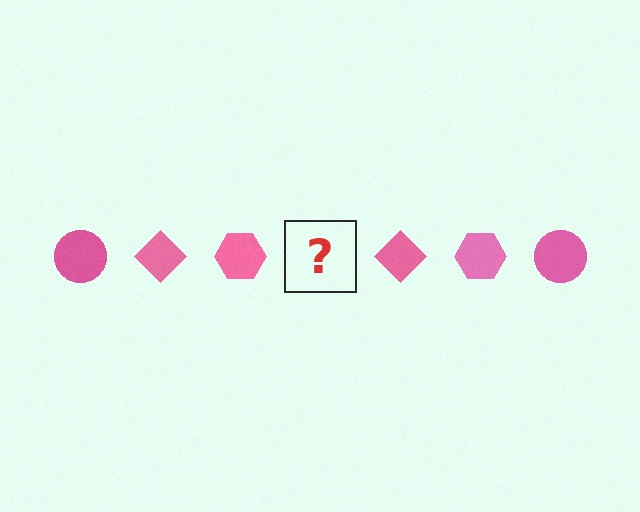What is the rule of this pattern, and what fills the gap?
The rule is that the pattern cycles through circle, diamond, hexagon shapes in pink. The gap should be filled with a pink circle.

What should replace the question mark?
The question mark should be replaced with a pink circle.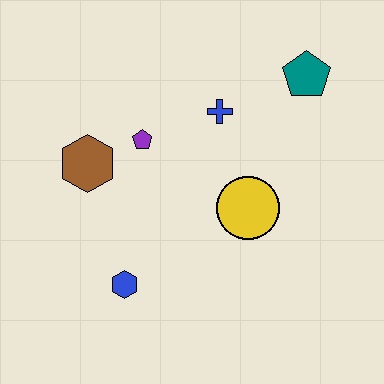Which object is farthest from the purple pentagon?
The teal pentagon is farthest from the purple pentagon.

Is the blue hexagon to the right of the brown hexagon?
Yes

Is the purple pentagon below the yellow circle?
No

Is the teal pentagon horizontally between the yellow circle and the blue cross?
No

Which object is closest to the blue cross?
The purple pentagon is closest to the blue cross.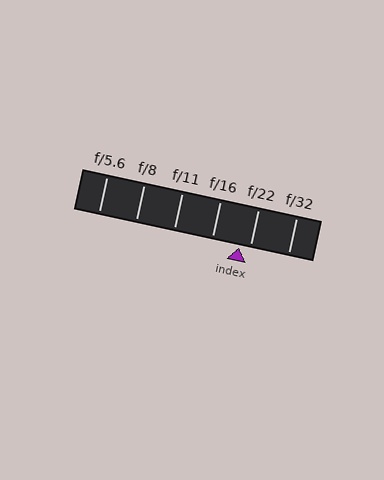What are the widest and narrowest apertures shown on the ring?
The widest aperture shown is f/5.6 and the narrowest is f/32.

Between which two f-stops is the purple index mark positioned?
The index mark is between f/16 and f/22.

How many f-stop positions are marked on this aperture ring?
There are 6 f-stop positions marked.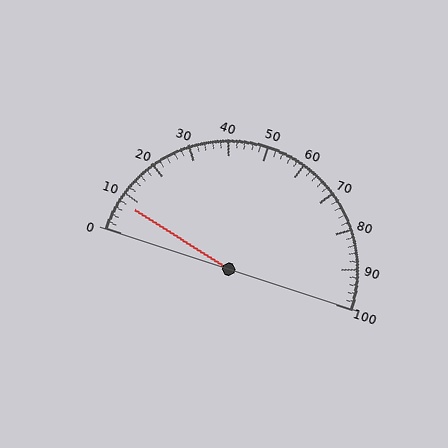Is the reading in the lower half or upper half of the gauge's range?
The reading is in the lower half of the range (0 to 100).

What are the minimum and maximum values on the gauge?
The gauge ranges from 0 to 100.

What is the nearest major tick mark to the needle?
The nearest major tick mark is 10.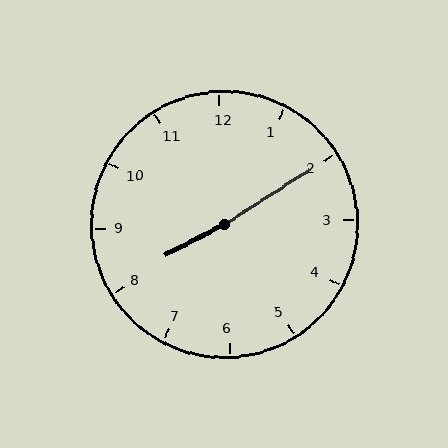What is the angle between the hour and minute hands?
Approximately 175 degrees.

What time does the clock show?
8:10.